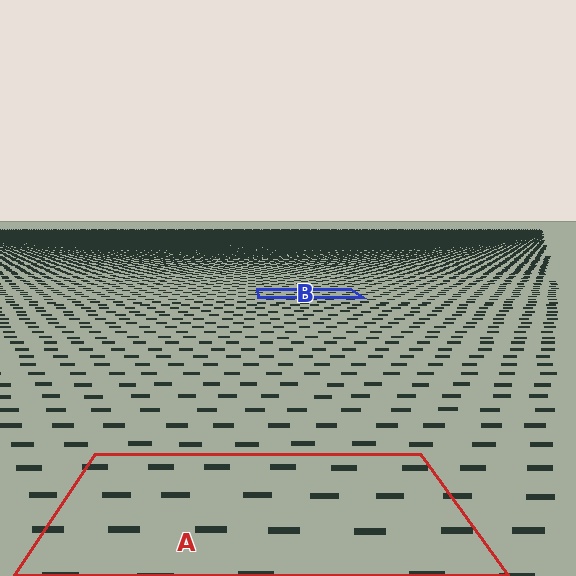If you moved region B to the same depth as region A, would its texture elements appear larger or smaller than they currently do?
They would appear larger. At a closer depth, the same texture elements are projected at a bigger on-screen size.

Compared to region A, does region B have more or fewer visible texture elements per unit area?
Region B has more texture elements per unit area — they are packed more densely because it is farther away.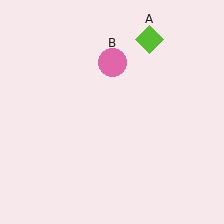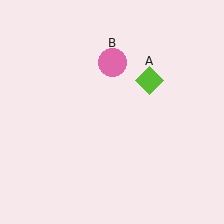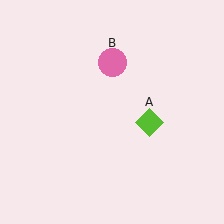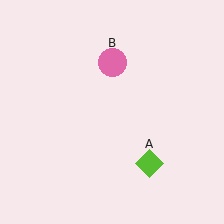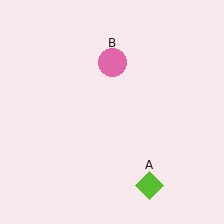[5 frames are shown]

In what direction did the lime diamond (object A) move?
The lime diamond (object A) moved down.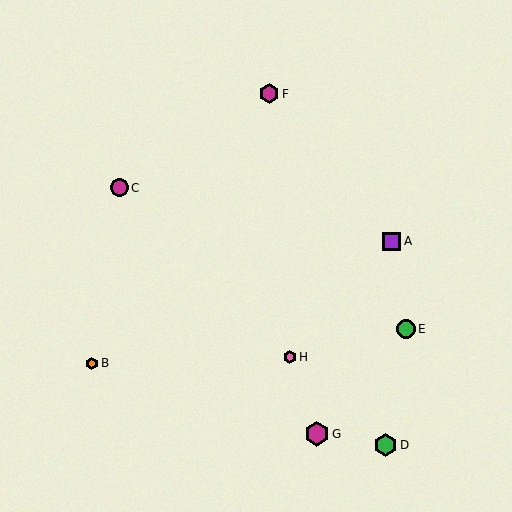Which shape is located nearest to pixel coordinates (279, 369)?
The pink hexagon (labeled H) at (290, 357) is nearest to that location.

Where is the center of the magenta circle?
The center of the magenta circle is at (119, 188).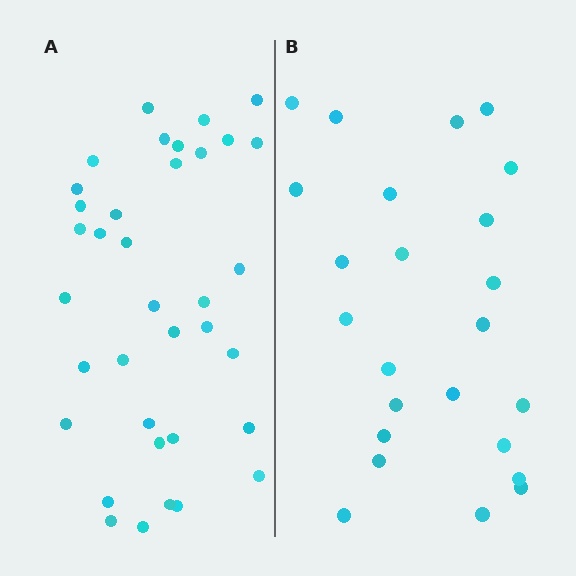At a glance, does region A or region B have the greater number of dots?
Region A (the left region) has more dots.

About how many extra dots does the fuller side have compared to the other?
Region A has roughly 12 or so more dots than region B.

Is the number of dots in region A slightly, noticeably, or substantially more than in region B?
Region A has substantially more. The ratio is roughly 1.5 to 1.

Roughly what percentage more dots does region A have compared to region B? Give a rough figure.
About 50% more.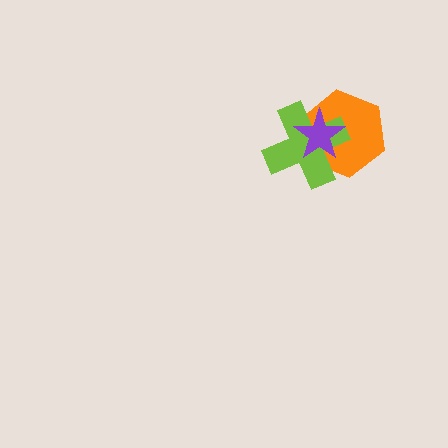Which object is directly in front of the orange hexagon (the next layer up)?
The lime cross is directly in front of the orange hexagon.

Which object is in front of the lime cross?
The purple star is in front of the lime cross.